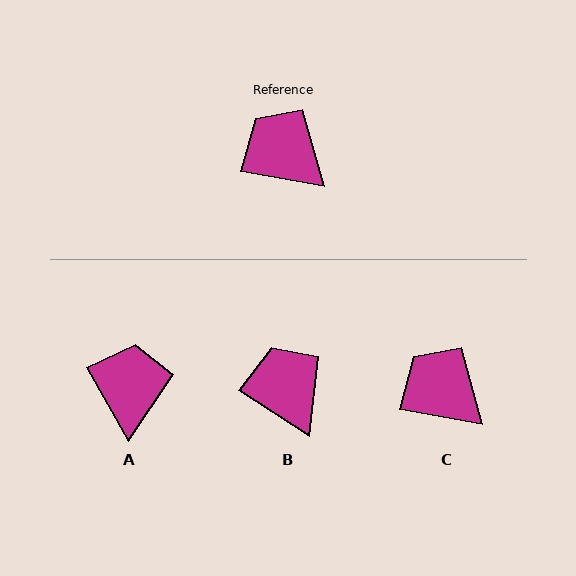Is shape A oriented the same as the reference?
No, it is off by about 49 degrees.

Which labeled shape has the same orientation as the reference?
C.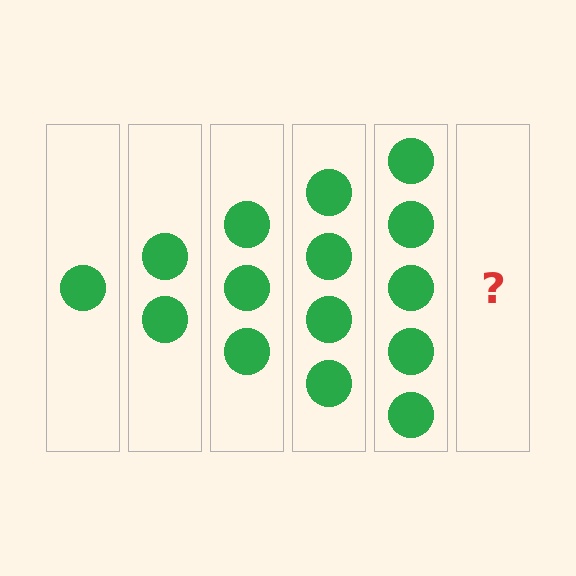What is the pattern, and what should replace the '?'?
The pattern is that each step adds one more circle. The '?' should be 6 circles.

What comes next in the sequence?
The next element should be 6 circles.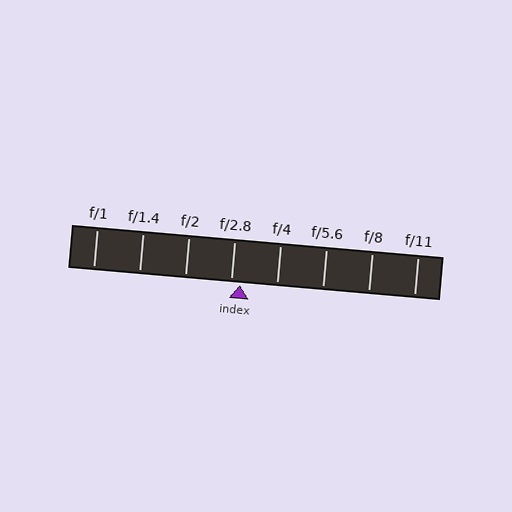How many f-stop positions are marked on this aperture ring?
There are 8 f-stop positions marked.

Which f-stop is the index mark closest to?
The index mark is closest to f/2.8.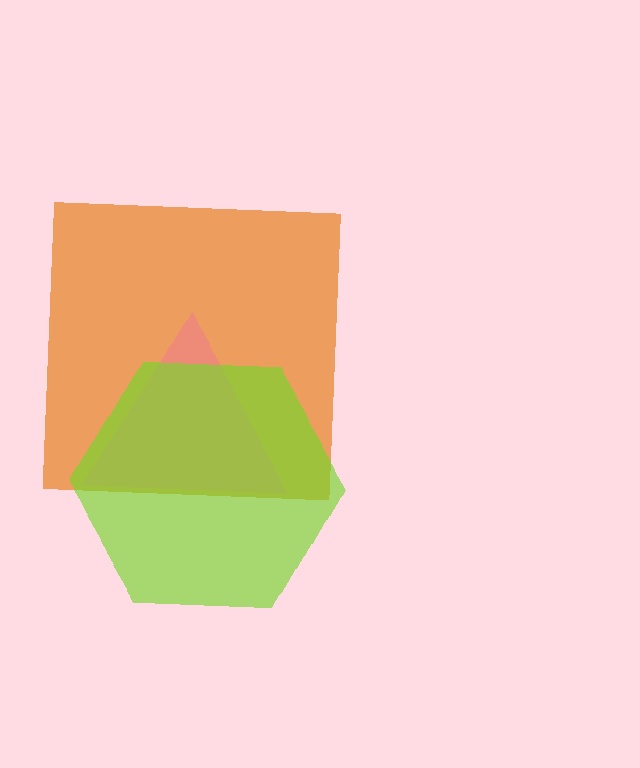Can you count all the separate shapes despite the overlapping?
Yes, there are 3 separate shapes.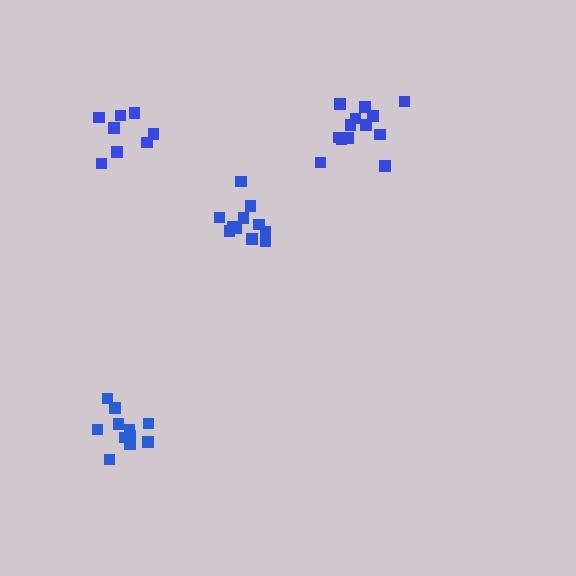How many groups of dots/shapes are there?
There are 4 groups.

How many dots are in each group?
Group 1: 11 dots, Group 2: 13 dots, Group 3: 11 dots, Group 4: 8 dots (43 total).